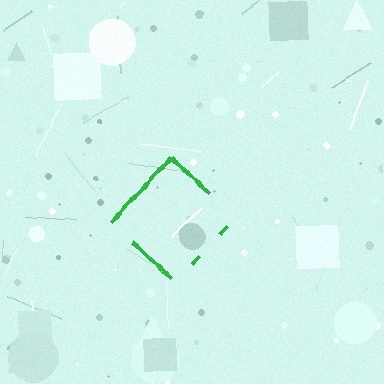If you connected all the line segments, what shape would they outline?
They would outline a diamond.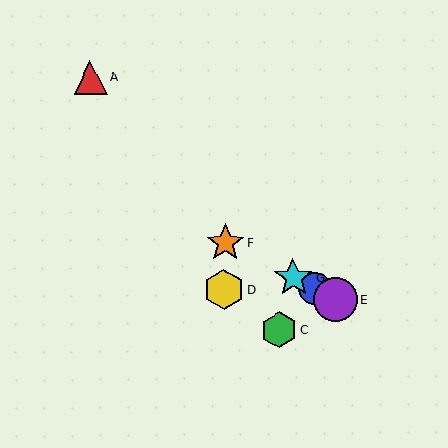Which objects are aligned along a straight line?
Objects B, E, F, G are aligned along a straight line.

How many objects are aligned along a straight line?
4 objects (B, E, F, G) are aligned along a straight line.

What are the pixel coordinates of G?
Object G is at (294, 278).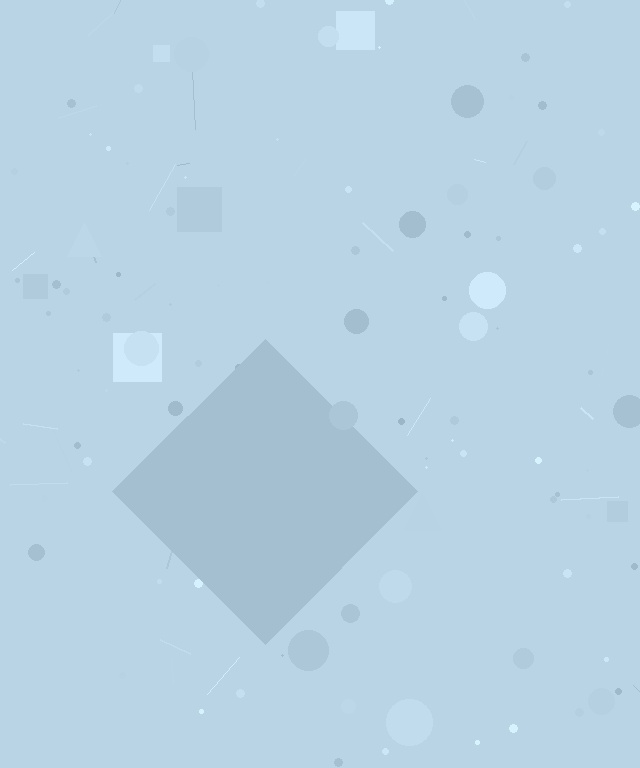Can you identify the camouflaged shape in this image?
The camouflaged shape is a diamond.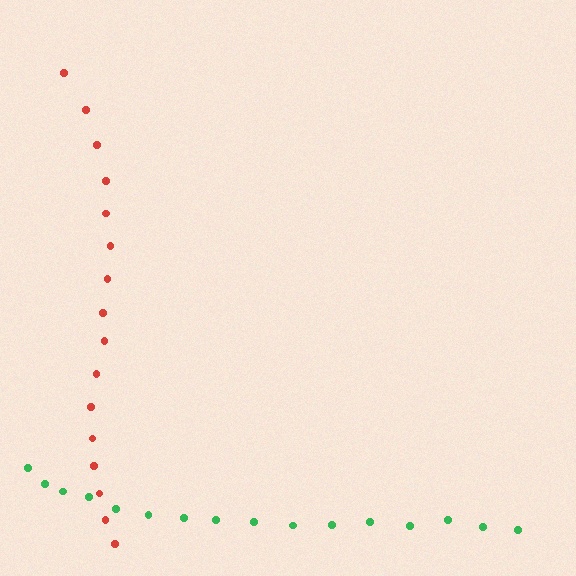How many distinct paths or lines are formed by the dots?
There are 2 distinct paths.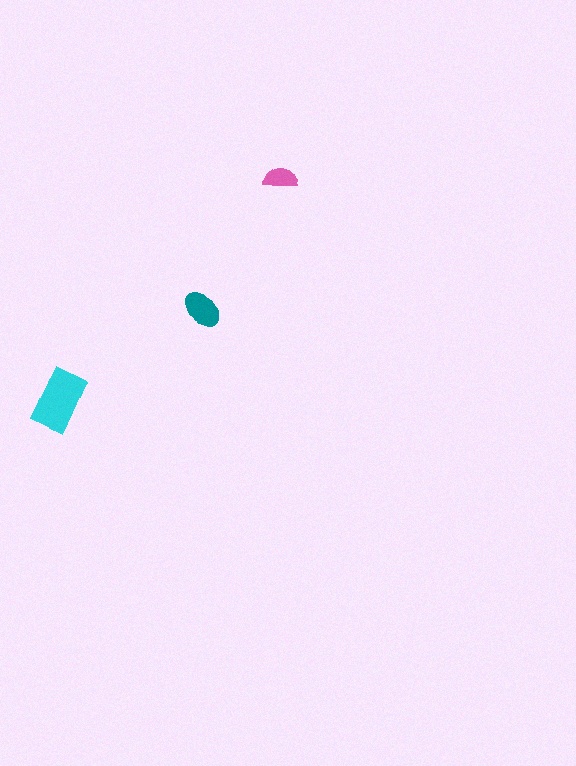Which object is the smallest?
The pink semicircle.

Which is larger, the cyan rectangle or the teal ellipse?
The cyan rectangle.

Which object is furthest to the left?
The cyan rectangle is leftmost.